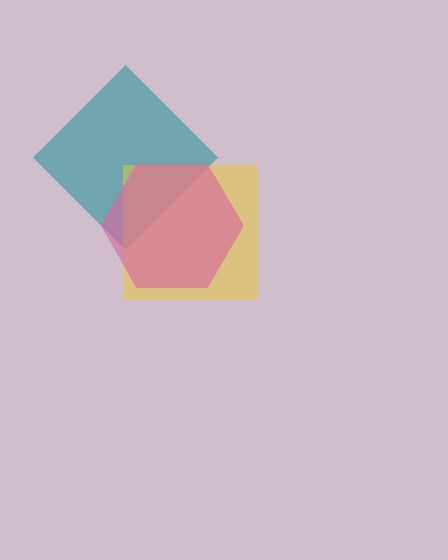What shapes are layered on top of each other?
The layered shapes are: a teal diamond, a yellow square, a pink hexagon.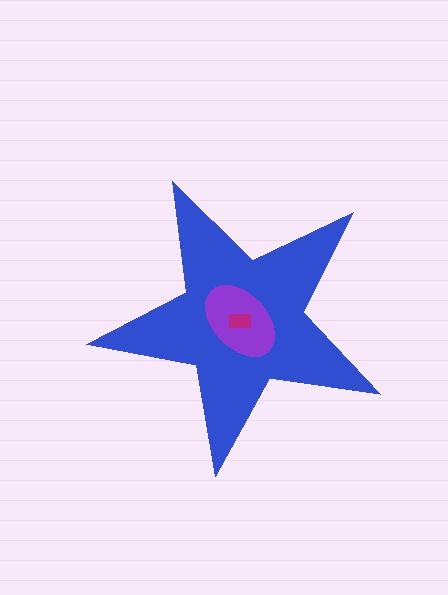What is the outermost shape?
The blue star.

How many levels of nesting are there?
3.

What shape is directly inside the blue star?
The purple ellipse.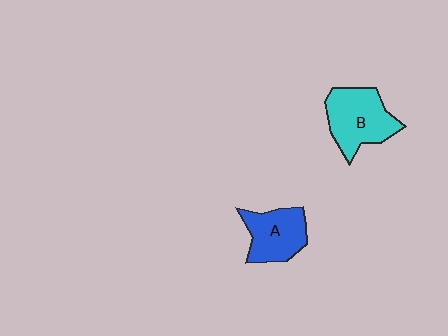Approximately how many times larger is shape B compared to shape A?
Approximately 1.3 times.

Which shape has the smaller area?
Shape A (blue).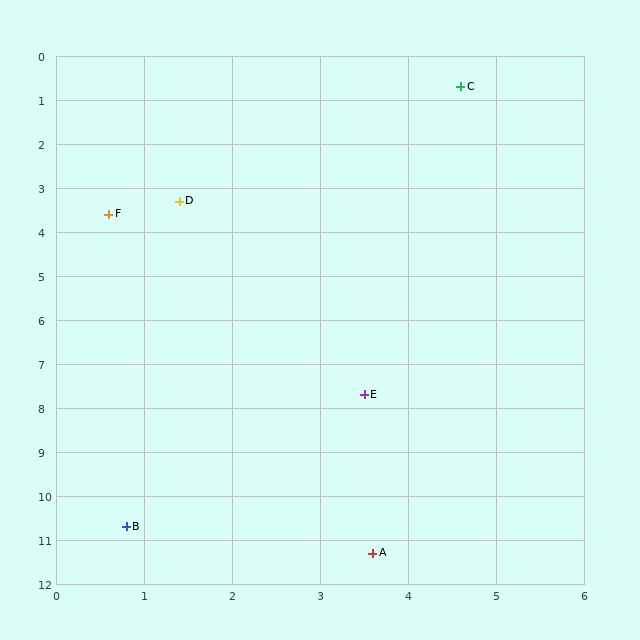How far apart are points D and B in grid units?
Points D and B are about 7.4 grid units apart.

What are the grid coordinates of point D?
Point D is at approximately (1.4, 3.3).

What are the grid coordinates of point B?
Point B is at approximately (0.8, 10.7).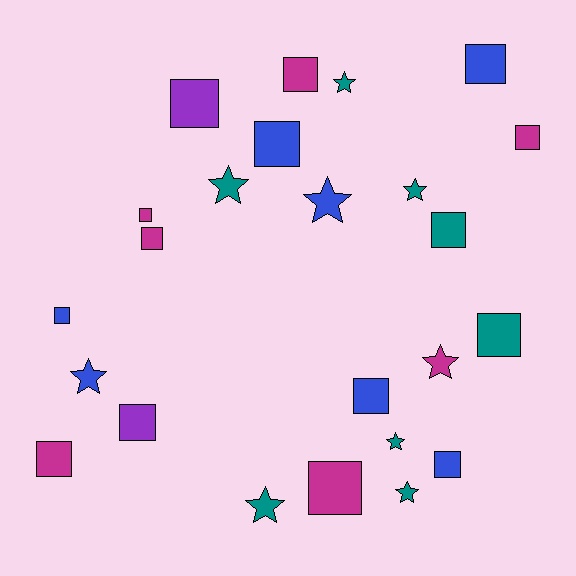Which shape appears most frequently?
Square, with 15 objects.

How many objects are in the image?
There are 24 objects.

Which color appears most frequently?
Teal, with 8 objects.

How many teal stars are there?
There are 6 teal stars.